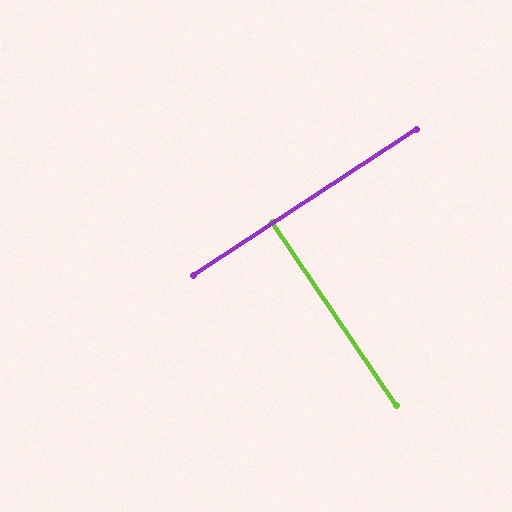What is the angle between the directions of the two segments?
Approximately 89 degrees.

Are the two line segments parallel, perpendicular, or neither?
Perpendicular — they meet at approximately 89°.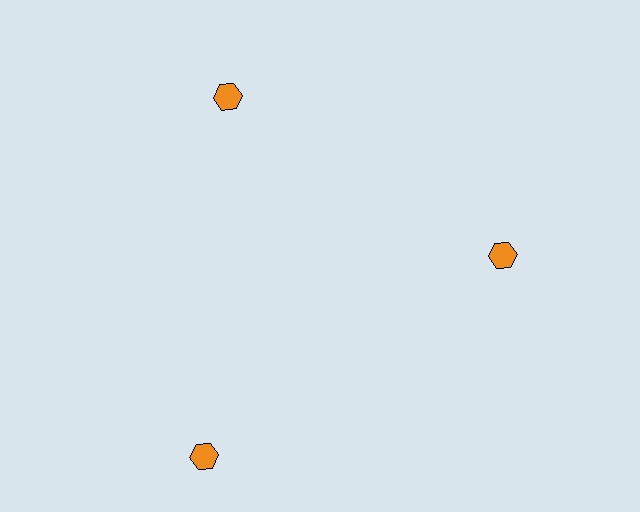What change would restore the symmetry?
The symmetry would be restored by moving it inward, back onto the ring so that all 3 hexagons sit at equal angles and equal distance from the center.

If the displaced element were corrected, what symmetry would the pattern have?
It would have 3-fold rotational symmetry — the pattern would map onto itself every 120 degrees.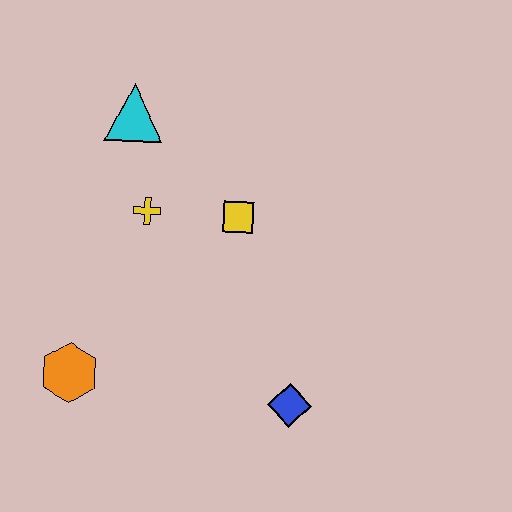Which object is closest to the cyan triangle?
The yellow cross is closest to the cyan triangle.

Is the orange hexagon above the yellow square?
No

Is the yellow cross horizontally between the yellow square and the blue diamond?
No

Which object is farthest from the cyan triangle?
The blue diamond is farthest from the cyan triangle.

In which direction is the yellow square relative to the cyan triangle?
The yellow square is to the right of the cyan triangle.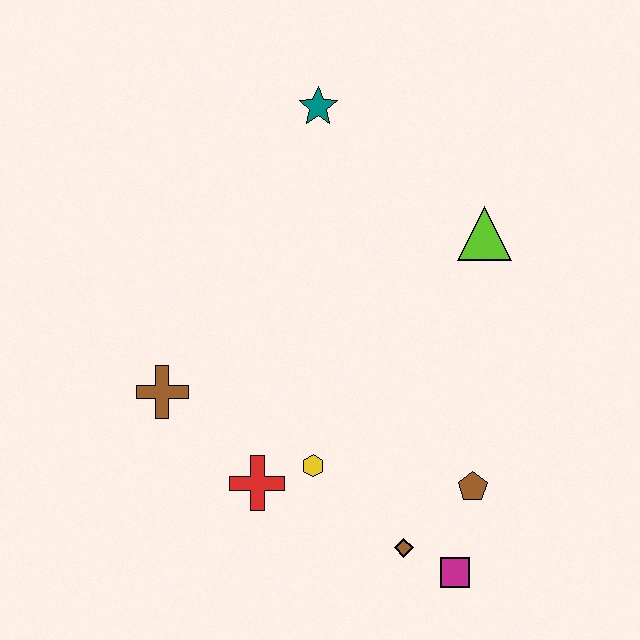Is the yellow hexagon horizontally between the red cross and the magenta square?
Yes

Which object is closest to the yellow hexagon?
The red cross is closest to the yellow hexagon.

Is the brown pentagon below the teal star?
Yes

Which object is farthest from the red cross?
The teal star is farthest from the red cross.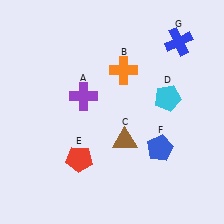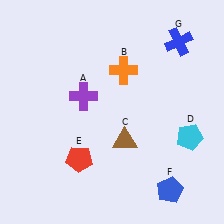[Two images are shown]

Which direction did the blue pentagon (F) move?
The blue pentagon (F) moved down.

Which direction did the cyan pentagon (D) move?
The cyan pentagon (D) moved down.